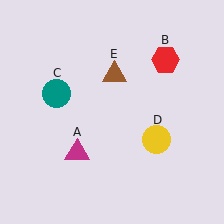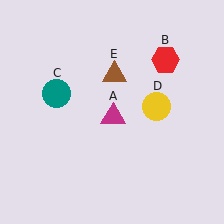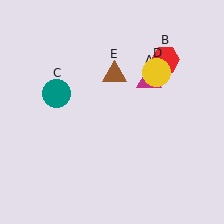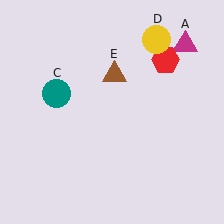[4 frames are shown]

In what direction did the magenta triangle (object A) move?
The magenta triangle (object A) moved up and to the right.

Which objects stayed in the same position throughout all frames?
Red hexagon (object B) and teal circle (object C) and brown triangle (object E) remained stationary.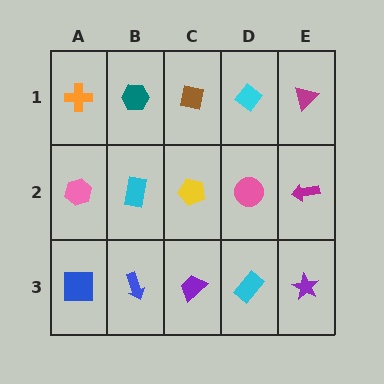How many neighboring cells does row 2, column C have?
4.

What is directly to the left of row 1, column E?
A cyan diamond.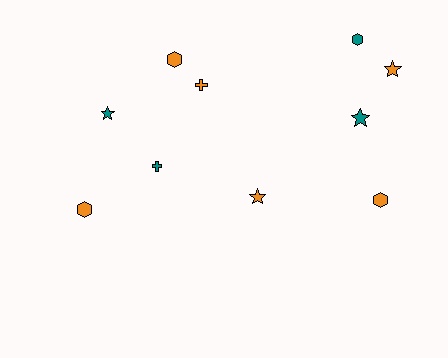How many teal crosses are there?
There is 1 teal cross.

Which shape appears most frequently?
Star, with 4 objects.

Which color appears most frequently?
Orange, with 6 objects.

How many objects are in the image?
There are 10 objects.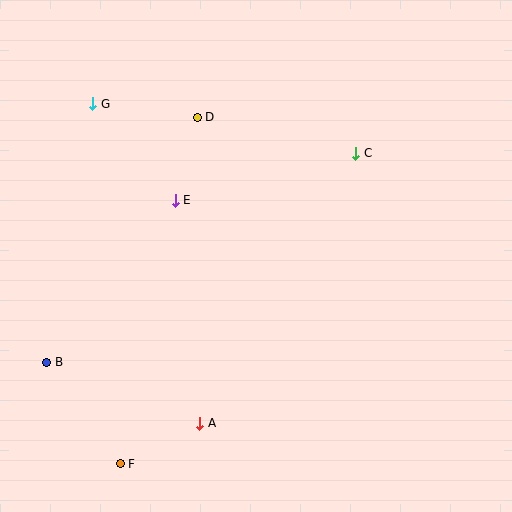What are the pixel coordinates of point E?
Point E is at (175, 200).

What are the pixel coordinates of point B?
Point B is at (47, 362).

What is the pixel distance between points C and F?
The distance between C and F is 390 pixels.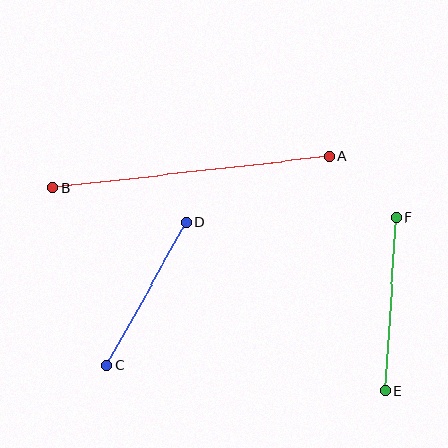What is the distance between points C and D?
The distance is approximately 163 pixels.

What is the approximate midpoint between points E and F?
The midpoint is at approximately (391, 304) pixels.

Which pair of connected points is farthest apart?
Points A and B are farthest apart.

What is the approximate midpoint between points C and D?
The midpoint is at approximately (146, 294) pixels.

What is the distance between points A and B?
The distance is approximately 279 pixels.